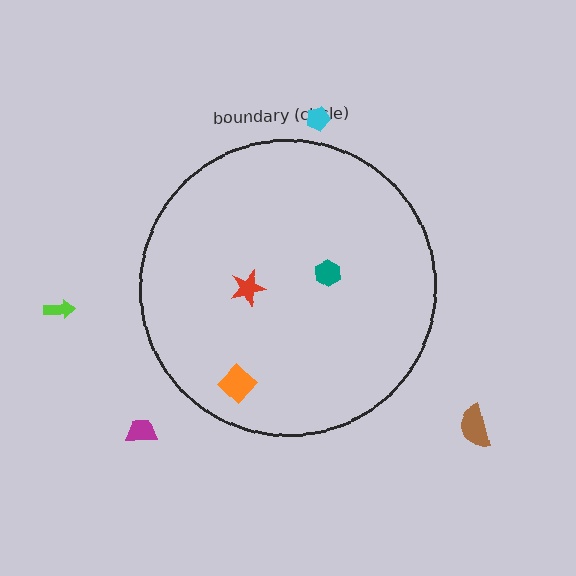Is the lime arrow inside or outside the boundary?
Outside.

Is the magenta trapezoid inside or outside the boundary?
Outside.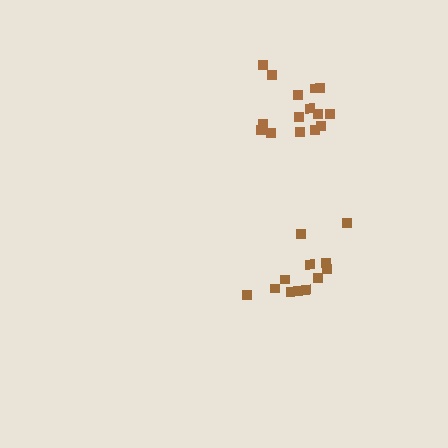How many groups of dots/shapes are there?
There are 2 groups.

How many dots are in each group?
Group 1: 12 dots, Group 2: 15 dots (27 total).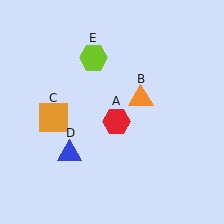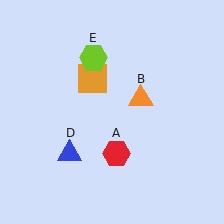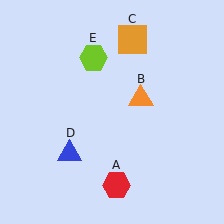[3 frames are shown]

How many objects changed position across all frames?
2 objects changed position: red hexagon (object A), orange square (object C).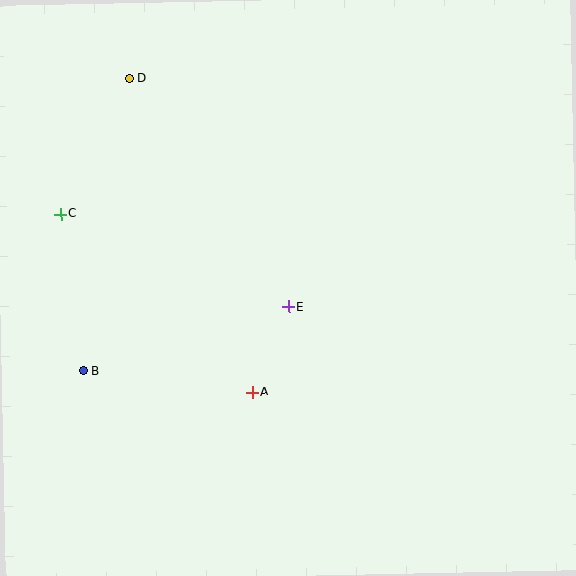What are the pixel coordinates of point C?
Point C is at (60, 214).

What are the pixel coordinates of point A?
Point A is at (253, 392).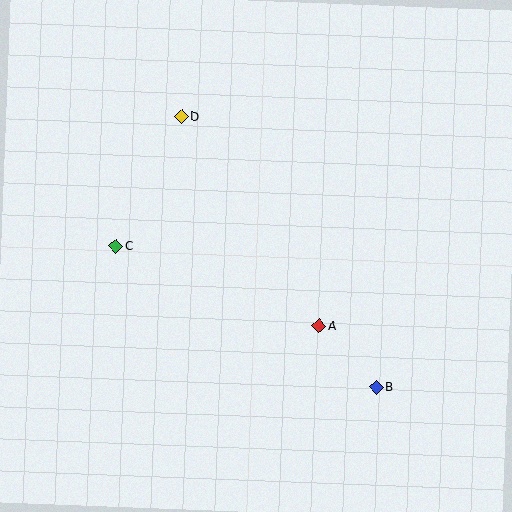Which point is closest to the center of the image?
Point A at (319, 326) is closest to the center.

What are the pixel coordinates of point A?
Point A is at (319, 326).